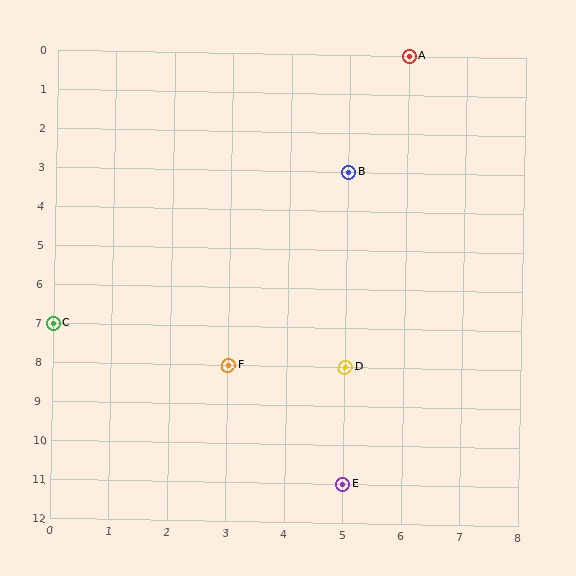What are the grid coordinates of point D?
Point D is at grid coordinates (5, 8).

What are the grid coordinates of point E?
Point E is at grid coordinates (5, 11).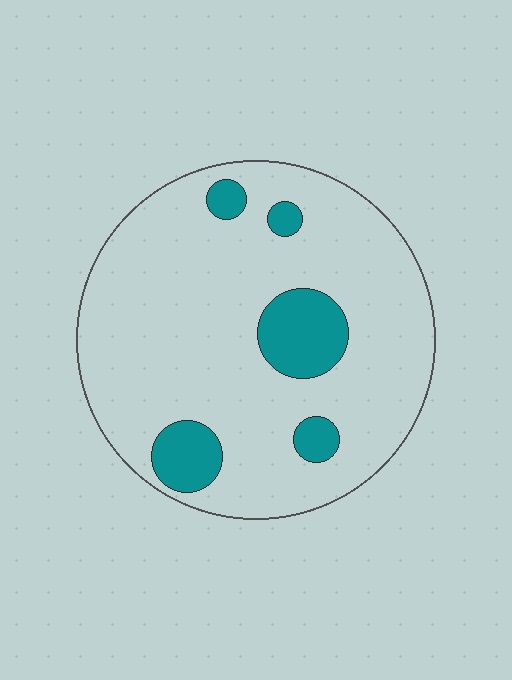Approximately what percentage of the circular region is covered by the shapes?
Approximately 15%.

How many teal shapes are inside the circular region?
5.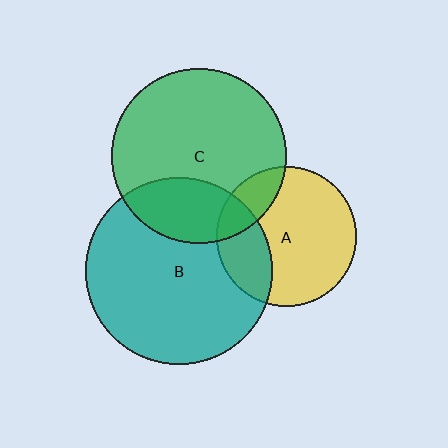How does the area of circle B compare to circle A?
Approximately 1.8 times.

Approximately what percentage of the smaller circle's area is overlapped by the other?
Approximately 25%.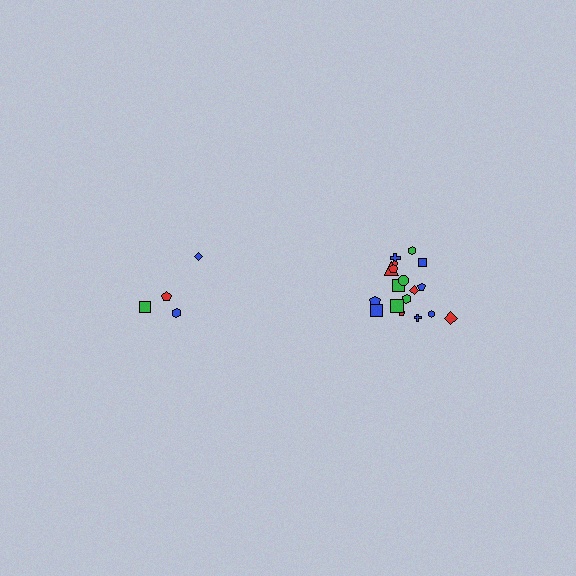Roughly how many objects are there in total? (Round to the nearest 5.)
Roughly 20 objects in total.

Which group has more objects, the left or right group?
The right group.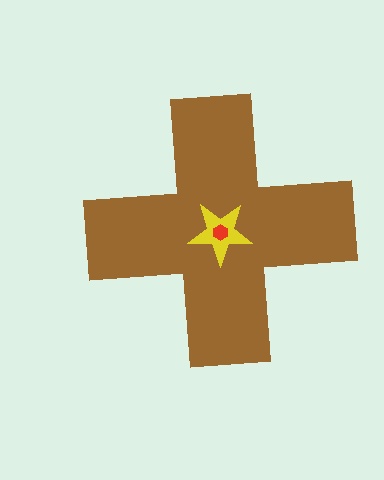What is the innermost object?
The red hexagon.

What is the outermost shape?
The brown cross.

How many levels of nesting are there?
3.